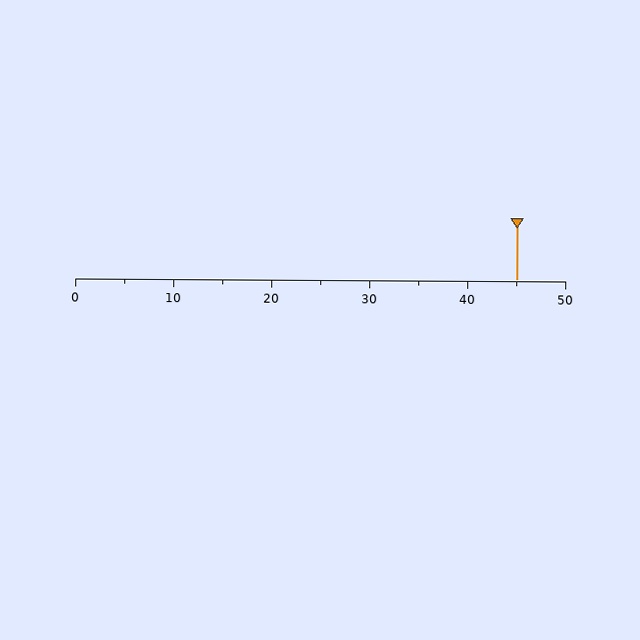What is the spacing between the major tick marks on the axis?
The major ticks are spaced 10 apart.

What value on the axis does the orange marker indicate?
The marker indicates approximately 45.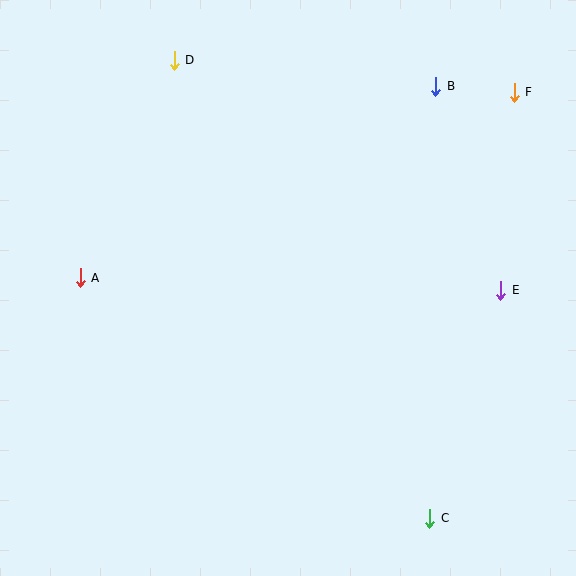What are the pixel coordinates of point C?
Point C is at (430, 518).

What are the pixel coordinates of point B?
Point B is at (436, 86).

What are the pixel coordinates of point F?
Point F is at (514, 92).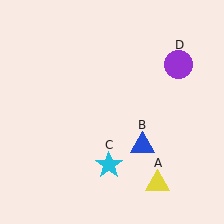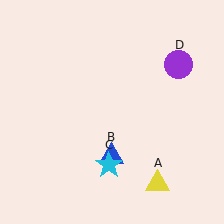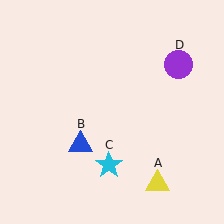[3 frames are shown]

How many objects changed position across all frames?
1 object changed position: blue triangle (object B).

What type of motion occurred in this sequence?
The blue triangle (object B) rotated clockwise around the center of the scene.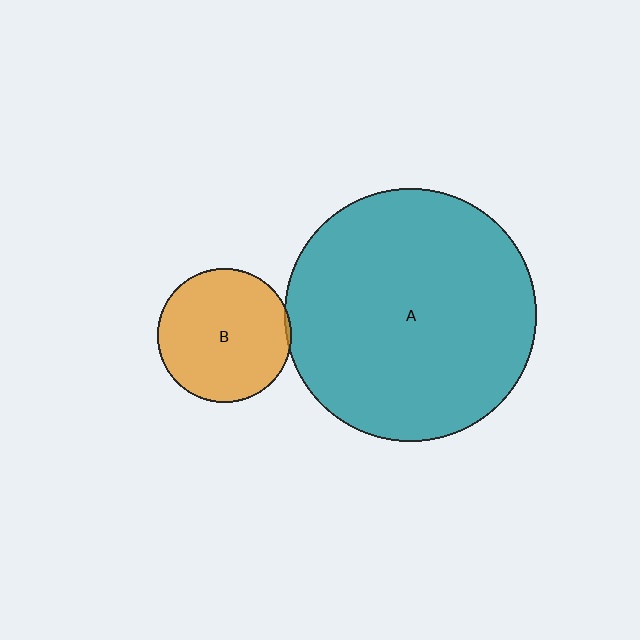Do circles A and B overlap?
Yes.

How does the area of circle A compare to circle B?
Approximately 3.6 times.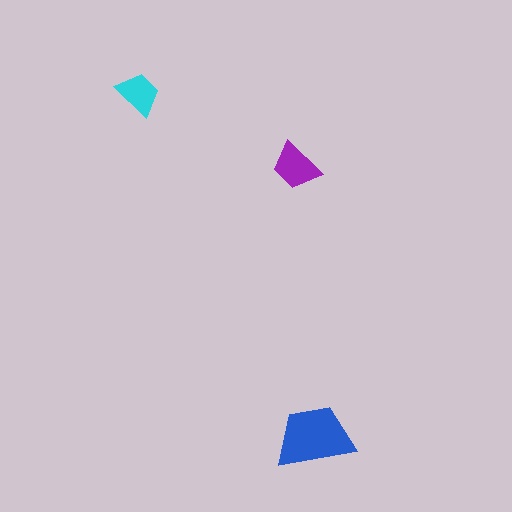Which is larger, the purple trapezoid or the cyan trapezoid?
The purple one.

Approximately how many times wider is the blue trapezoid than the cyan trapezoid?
About 2 times wider.